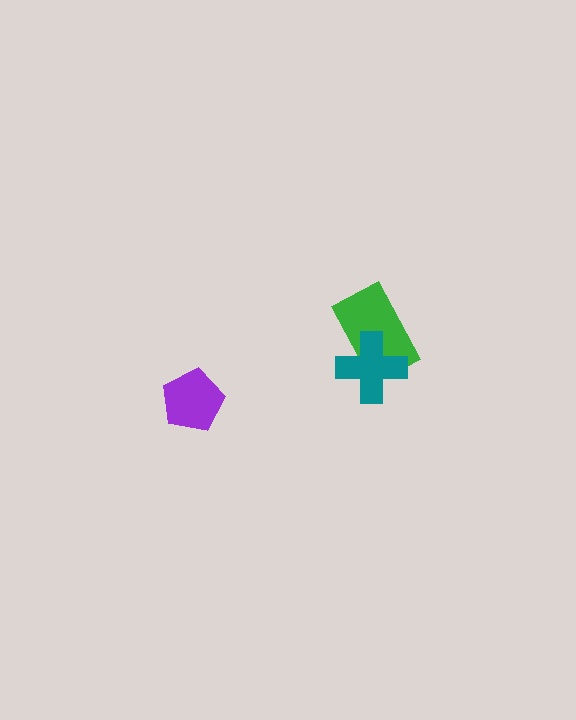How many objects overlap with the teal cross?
1 object overlaps with the teal cross.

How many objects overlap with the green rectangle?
1 object overlaps with the green rectangle.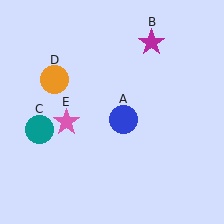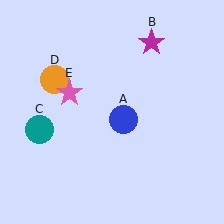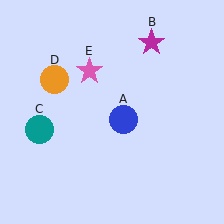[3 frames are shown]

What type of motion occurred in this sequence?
The pink star (object E) rotated clockwise around the center of the scene.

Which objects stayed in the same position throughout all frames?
Blue circle (object A) and magenta star (object B) and teal circle (object C) and orange circle (object D) remained stationary.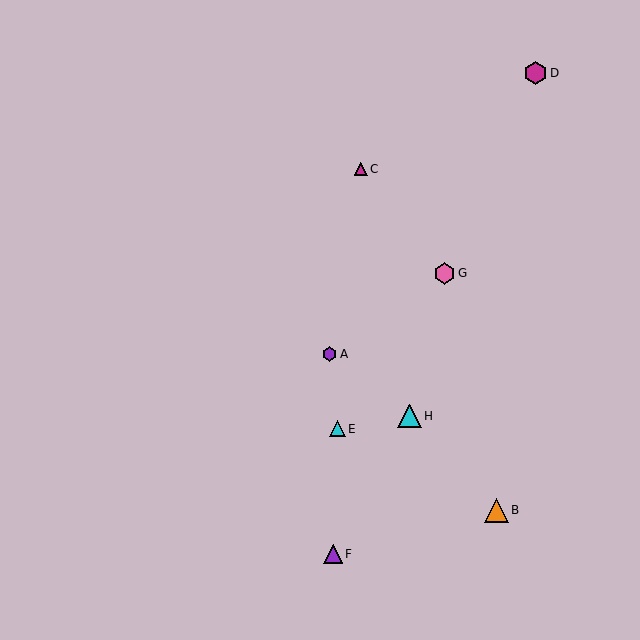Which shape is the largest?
The orange triangle (labeled B) is the largest.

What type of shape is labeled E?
Shape E is a cyan triangle.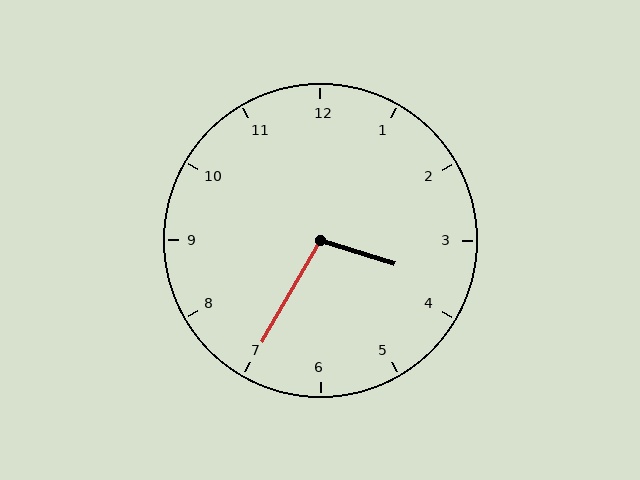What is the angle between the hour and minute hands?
Approximately 102 degrees.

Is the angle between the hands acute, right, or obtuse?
It is obtuse.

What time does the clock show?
3:35.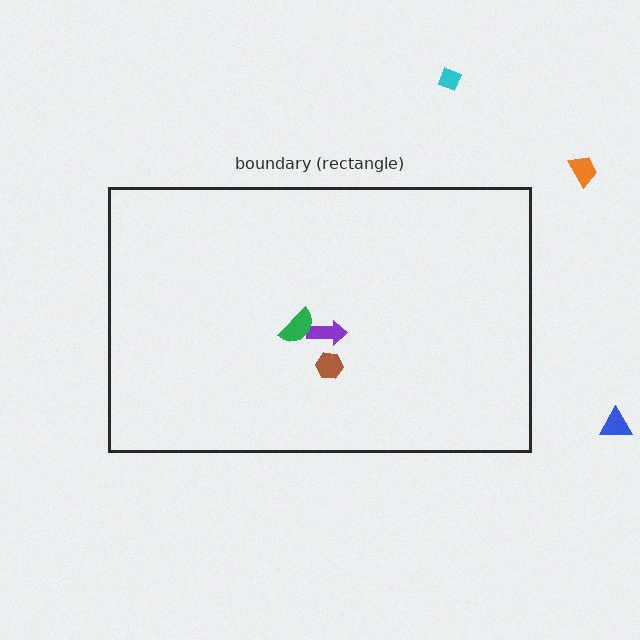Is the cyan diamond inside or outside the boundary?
Outside.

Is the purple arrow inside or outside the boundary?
Inside.